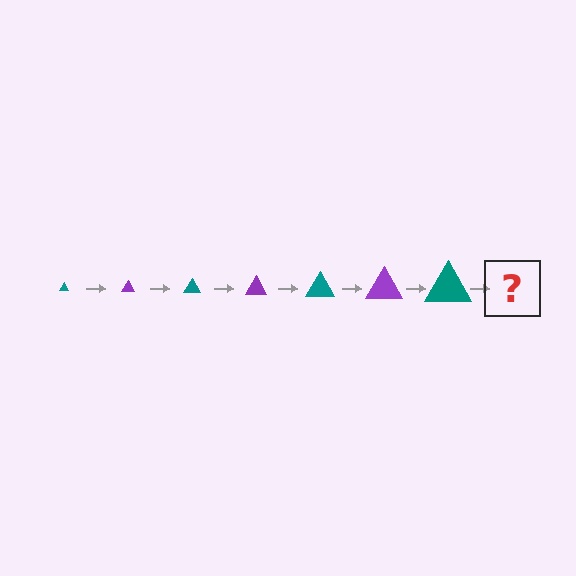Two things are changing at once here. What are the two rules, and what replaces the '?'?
The two rules are that the triangle grows larger each step and the color cycles through teal and purple. The '?' should be a purple triangle, larger than the previous one.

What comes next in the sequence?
The next element should be a purple triangle, larger than the previous one.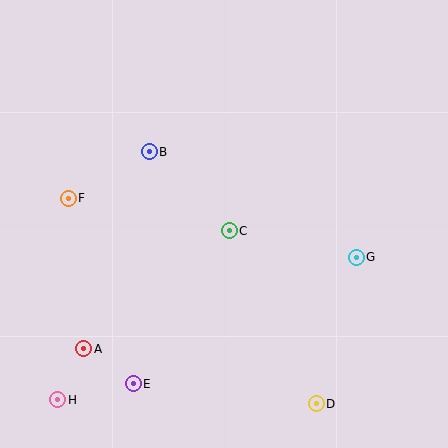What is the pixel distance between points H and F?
The distance between H and F is 202 pixels.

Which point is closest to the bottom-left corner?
Point H is closest to the bottom-left corner.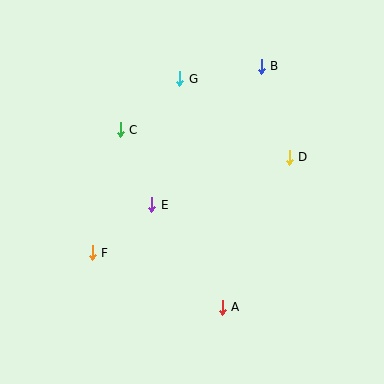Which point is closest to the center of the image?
Point E at (152, 205) is closest to the center.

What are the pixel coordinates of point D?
Point D is at (289, 157).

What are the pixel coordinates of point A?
Point A is at (222, 307).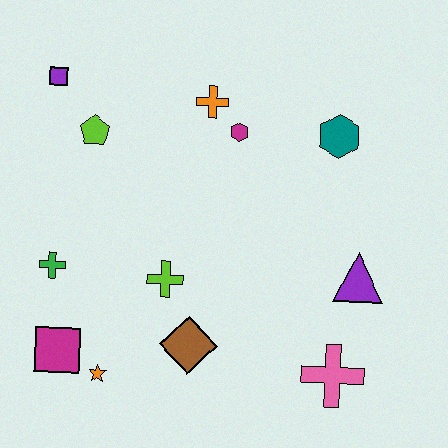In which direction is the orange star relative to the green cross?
The orange star is below the green cross.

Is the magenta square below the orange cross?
Yes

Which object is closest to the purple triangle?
The pink cross is closest to the purple triangle.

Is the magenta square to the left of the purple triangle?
Yes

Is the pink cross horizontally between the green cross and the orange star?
No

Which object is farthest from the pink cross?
The purple square is farthest from the pink cross.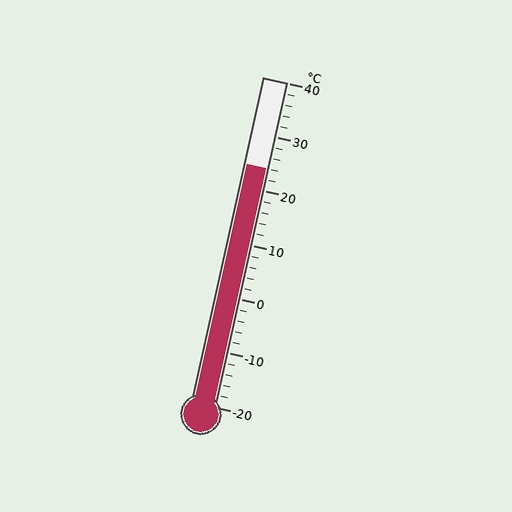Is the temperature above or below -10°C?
The temperature is above -10°C.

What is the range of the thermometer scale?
The thermometer scale ranges from -20°C to 40°C.